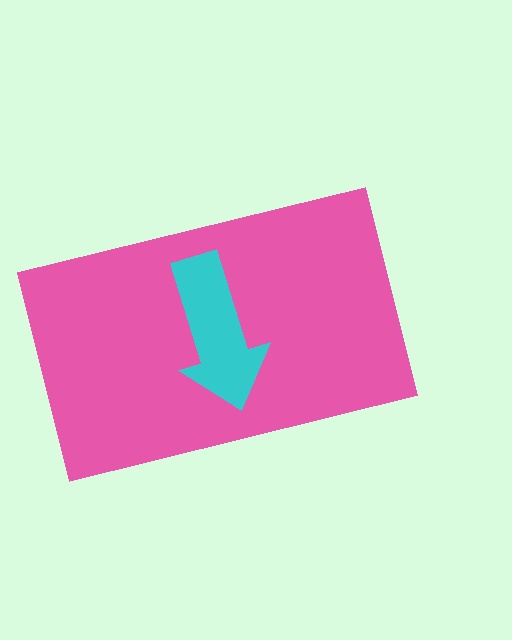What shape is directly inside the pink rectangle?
The cyan arrow.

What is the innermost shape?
The cyan arrow.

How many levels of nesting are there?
2.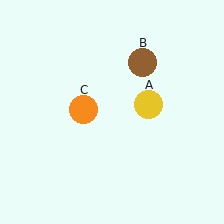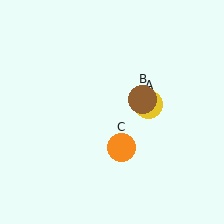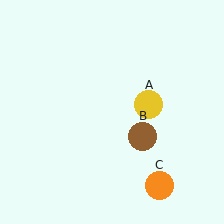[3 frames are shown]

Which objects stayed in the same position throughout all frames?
Yellow circle (object A) remained stationary.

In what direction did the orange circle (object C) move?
The orange circle (object C) moved down and to the right.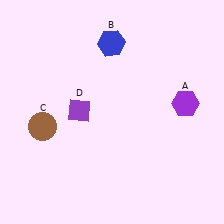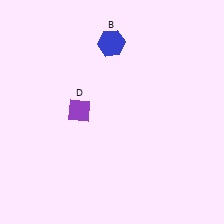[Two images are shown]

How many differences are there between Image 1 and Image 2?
There are 2 differences between the two images.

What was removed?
The brown circle (C), the purple hexagon (A) were removed in Image 2.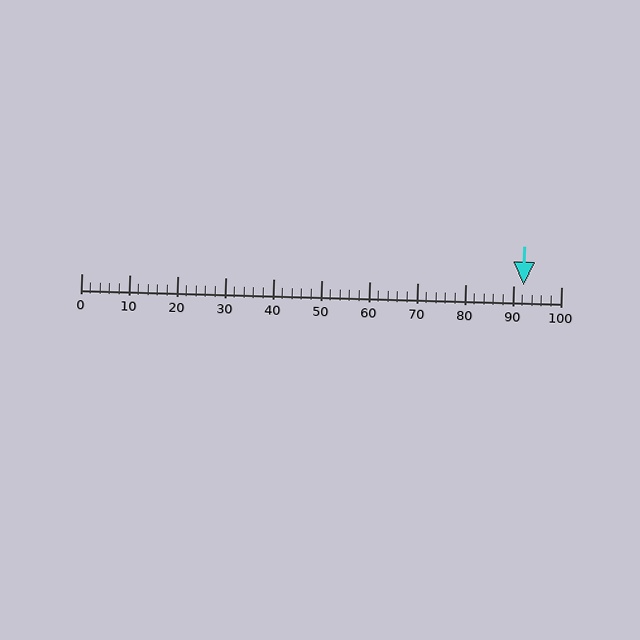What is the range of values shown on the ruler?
The ruler shows values from 0 to 100.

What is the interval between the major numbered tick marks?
The major tick marks are spaced 10 units apart.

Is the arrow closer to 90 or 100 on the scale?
The arrow is closer to 90.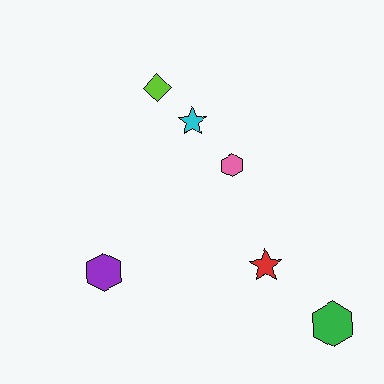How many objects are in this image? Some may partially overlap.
There are 6 objects.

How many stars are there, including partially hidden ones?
There are 2 stars.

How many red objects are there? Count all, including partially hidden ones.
There is 1 red object.